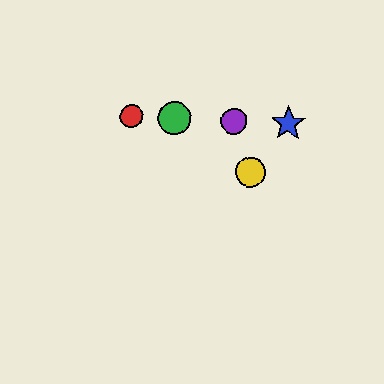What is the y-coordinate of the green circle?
The green circle is at y≈118.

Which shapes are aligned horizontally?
The red circle, the blue star, the green circle, the purple circle are aligned horizontally.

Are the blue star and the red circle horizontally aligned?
Yes, both are at y≈124.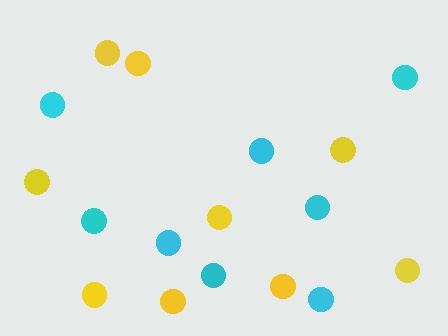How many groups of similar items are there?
There are 2 groups: one group of cyan circles (8) and one group of yellow circles (9).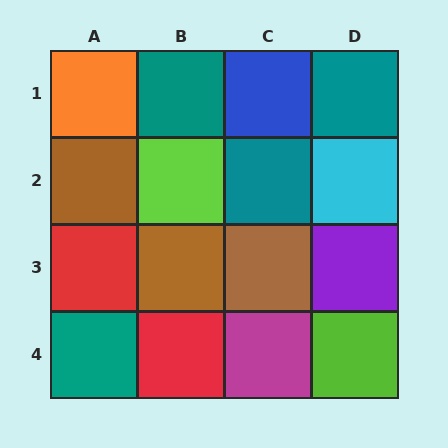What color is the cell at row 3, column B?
Brown.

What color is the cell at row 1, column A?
Orange.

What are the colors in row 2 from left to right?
Brown, lime, teal, cyan.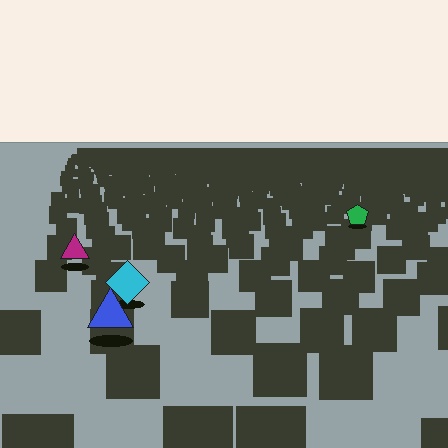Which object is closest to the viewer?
The blue triangle is closest. The texture marks near it are larger and more spread out.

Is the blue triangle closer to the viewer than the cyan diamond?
Yes. The blue triangle is closer — you can tell from the texture gradient: the ground texture is coarser near it.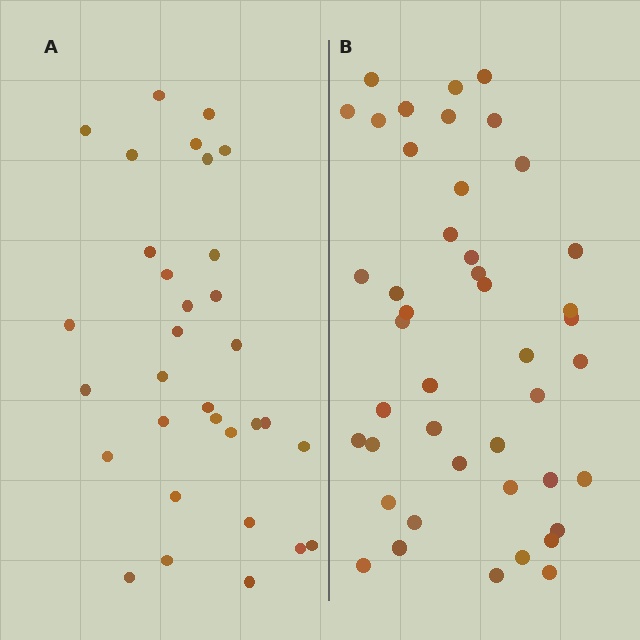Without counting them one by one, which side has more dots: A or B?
Region B (the right region) has more dots.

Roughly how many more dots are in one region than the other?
Region B has roughly 12 or so more dots than region A.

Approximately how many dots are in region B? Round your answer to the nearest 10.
About 40 dots. (The exact count is 44, which rounds to 40.)